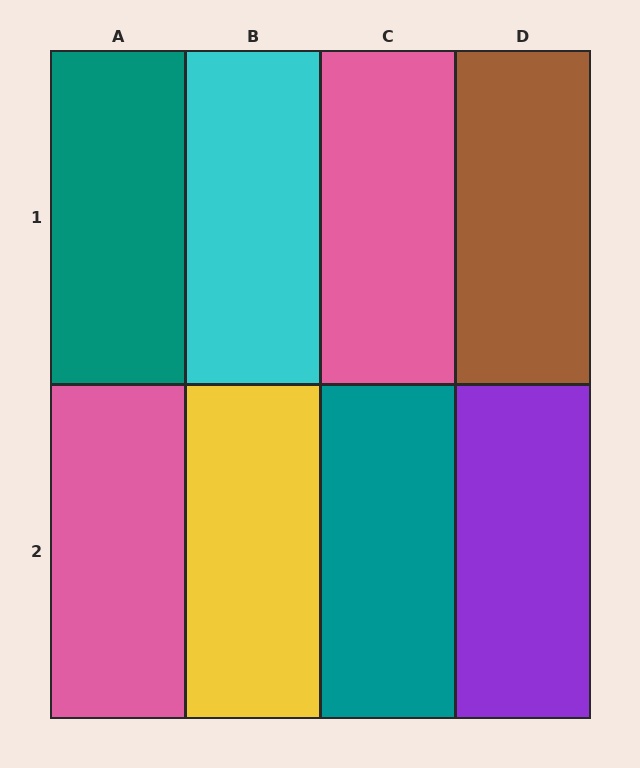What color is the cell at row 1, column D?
Brown.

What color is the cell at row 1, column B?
Cyan.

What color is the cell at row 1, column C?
Pink.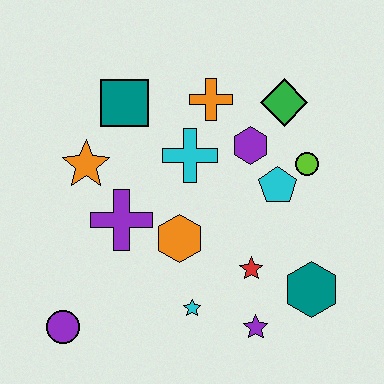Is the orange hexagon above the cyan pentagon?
No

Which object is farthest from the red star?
The teal square is farthest from the red star.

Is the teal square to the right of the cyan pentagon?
No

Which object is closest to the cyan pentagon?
The lime circle is closest to the cyan pentagon.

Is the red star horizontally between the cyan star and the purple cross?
No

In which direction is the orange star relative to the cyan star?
The orange star is above the cyan star.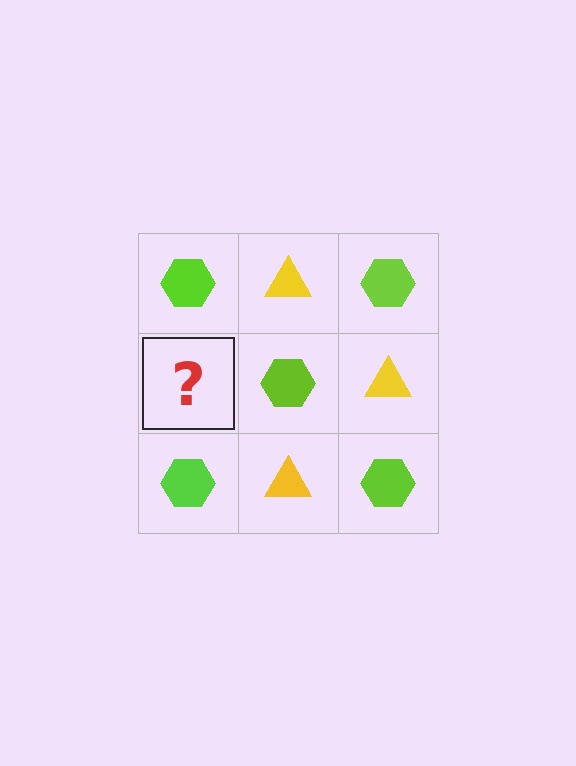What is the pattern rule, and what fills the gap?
The rule is that it alternates lime hexagon and yellow triangle in a checkerboard pattern. The gap should be filled with a yellow triangle.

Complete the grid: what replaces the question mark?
The question mark should be replaced with a yellow triangle.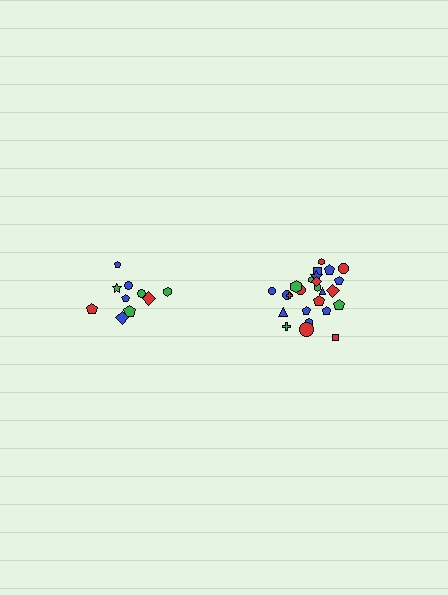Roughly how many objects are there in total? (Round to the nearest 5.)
Roughly 35 objects in total.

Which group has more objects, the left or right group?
The right group.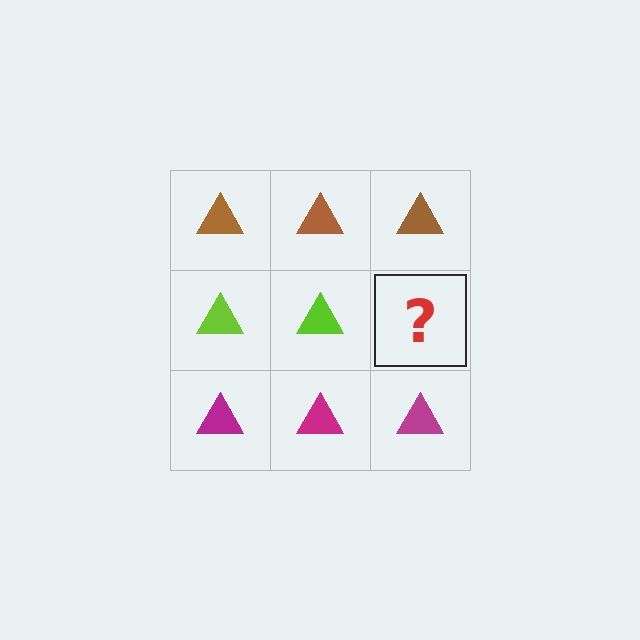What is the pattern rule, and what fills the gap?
The rule is that each row has a consistent color. The gap should be filled with a lime triangle.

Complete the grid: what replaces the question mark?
The question mark should be replaced with a lime triangle.